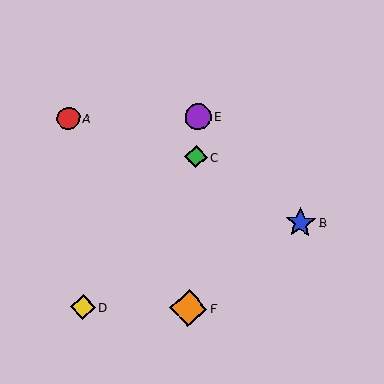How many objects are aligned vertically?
3 objects (C, E, F) are aligned vertically.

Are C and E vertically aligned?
Yes, both are at x≈196.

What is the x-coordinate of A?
Object A is at x≈68.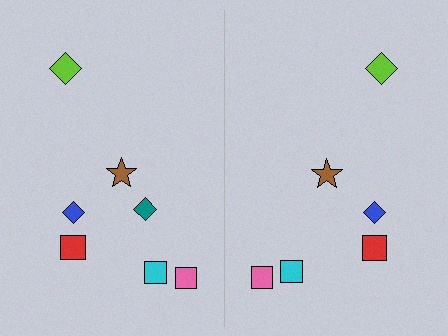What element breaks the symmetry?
A teal diamond is missing from the right side.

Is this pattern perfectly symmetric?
No, the pattern is not perfectly symmetric. A teal diamond is missing from the right side.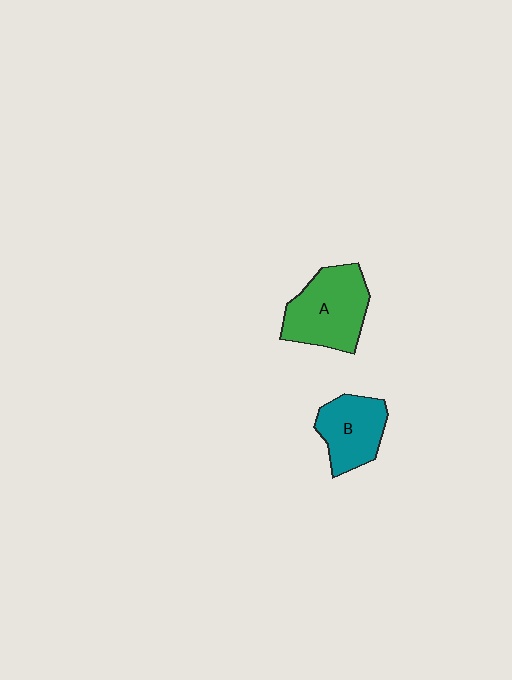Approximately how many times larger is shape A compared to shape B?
Approximately 1.3 times.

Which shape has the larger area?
Shape A (green).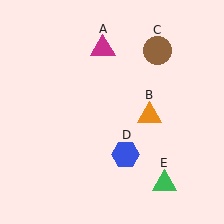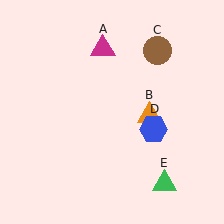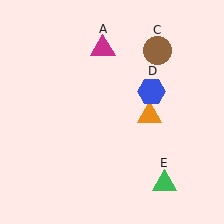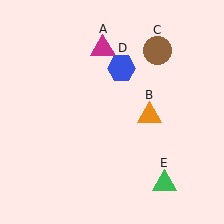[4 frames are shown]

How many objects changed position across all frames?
1 object changed position: blue hexagon (object D).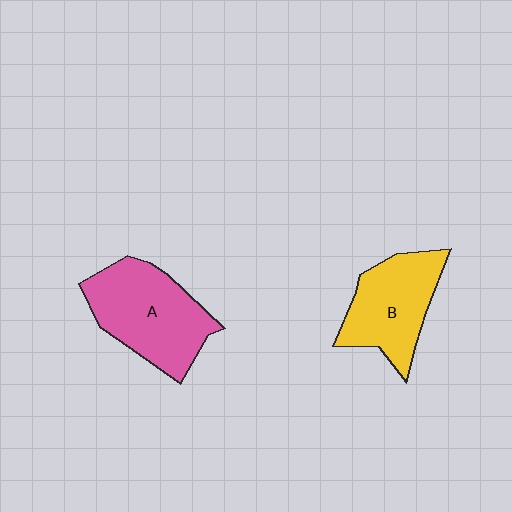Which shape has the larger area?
Shape A (pink).